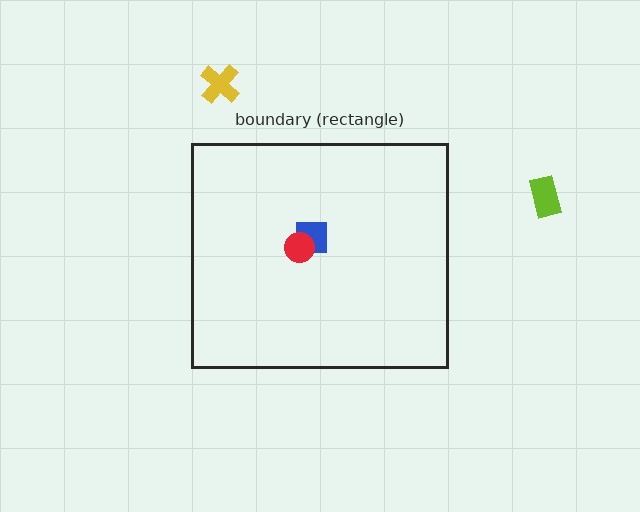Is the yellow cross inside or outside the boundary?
Outside.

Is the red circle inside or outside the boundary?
Inside.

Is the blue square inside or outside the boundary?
Inside.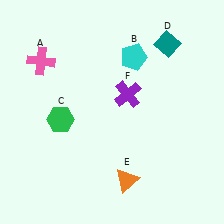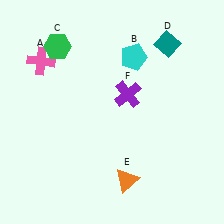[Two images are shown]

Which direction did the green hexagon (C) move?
The green hexagon (C) moved up.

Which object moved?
The green hexagon (C) moved up.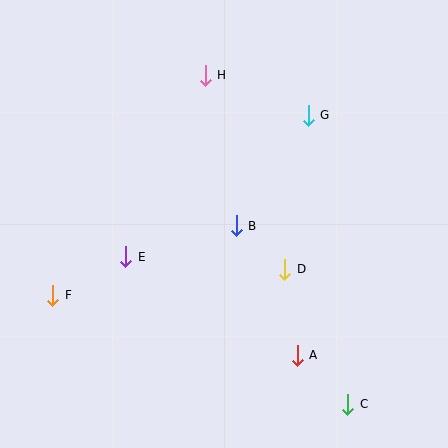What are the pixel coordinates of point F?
Point F is at (53, 295).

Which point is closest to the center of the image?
Point B at (236, 226) is closest to the center.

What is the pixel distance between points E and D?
The distance between E and D is 160 pixels.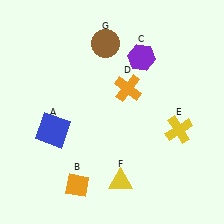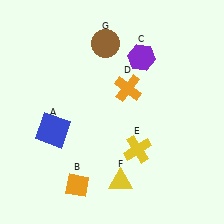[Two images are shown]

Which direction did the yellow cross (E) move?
The yellow cross (E) moved left.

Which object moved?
The yellow cross (E) moved left.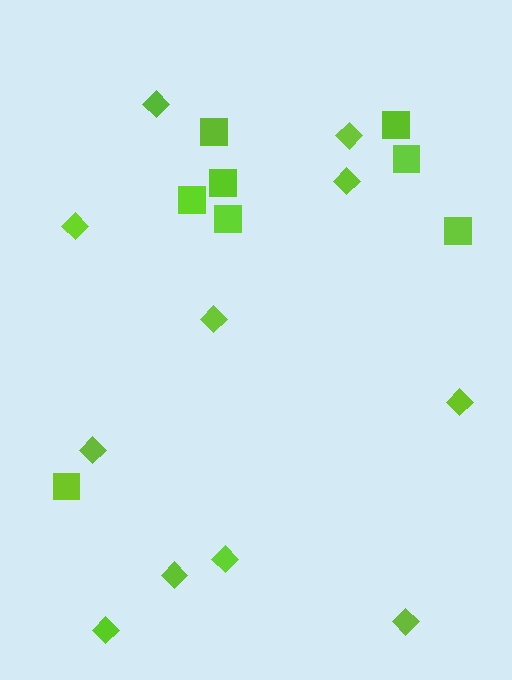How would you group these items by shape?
There are 2 groups: one group of diamonds (11) and one group of squares (8).